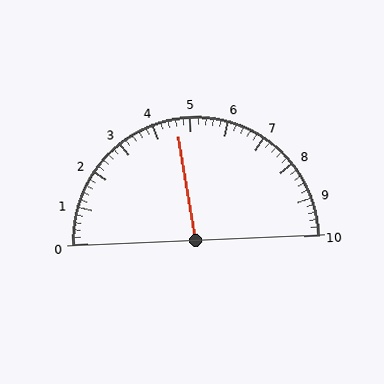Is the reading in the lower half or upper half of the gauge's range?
The reading is in the lower half of the range (0 to 10).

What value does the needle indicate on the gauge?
The needle indicates approximately 4.6.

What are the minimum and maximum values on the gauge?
The gauge ranges from 0 to 10.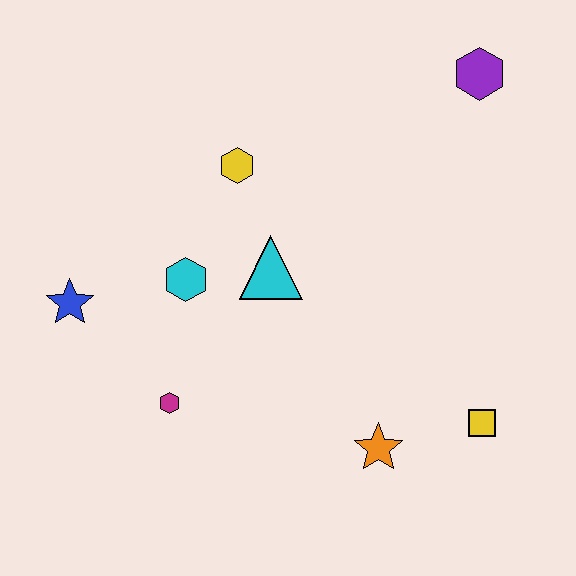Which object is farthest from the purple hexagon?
The blue star is farthest from the purple hexagon.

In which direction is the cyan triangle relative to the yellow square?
The cyan triangle is to the left of the yellow square.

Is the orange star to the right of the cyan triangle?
Yes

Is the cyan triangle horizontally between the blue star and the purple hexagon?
Yes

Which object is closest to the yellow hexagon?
The cyan triangle is closest to the yellow hexagon.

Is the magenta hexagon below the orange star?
No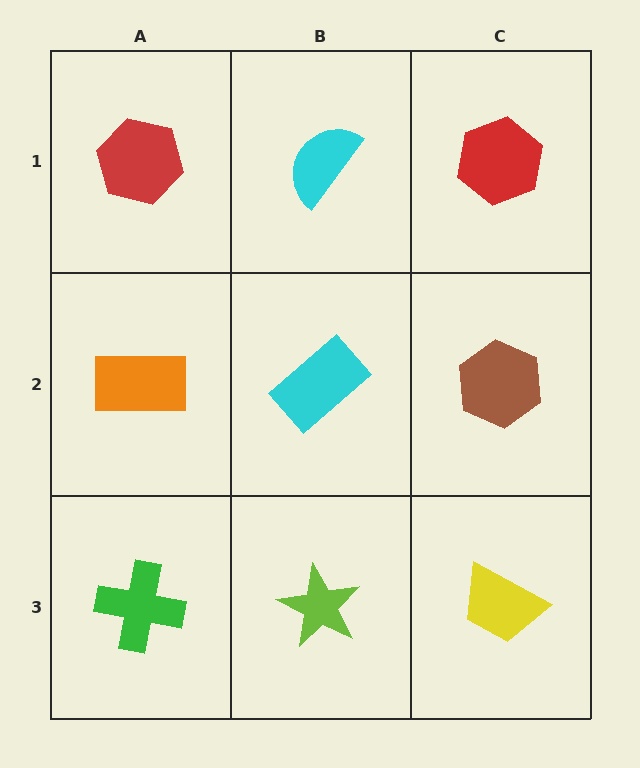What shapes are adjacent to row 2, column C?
A red hexagon (row 1, column C), a yellow trapezoid (row 3, column C), a cyan rectangle (row 2, column B).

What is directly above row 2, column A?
A red hexagon.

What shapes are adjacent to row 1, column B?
A cyan rectangle (row 2, column B), a red hexagon (row 1, column A), a red hexagon (row 1, column C).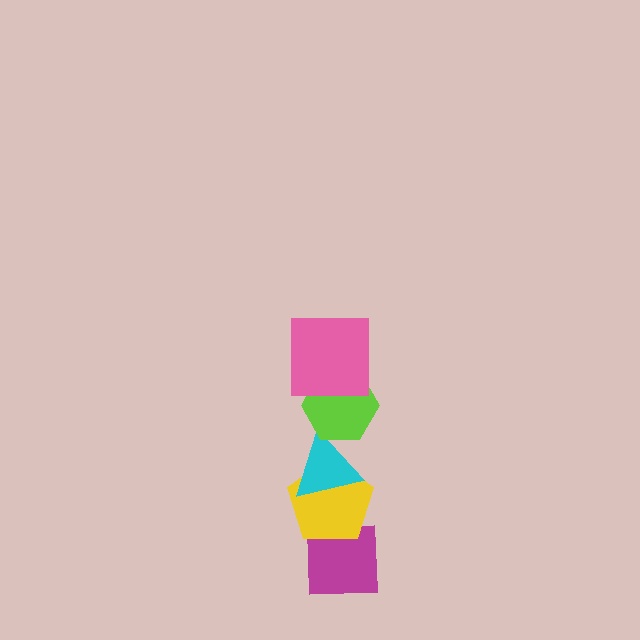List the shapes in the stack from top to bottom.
From top to bottom: the pink square, the lime hexagon, the cyan triangle, the yellow pentagon, the magenta square.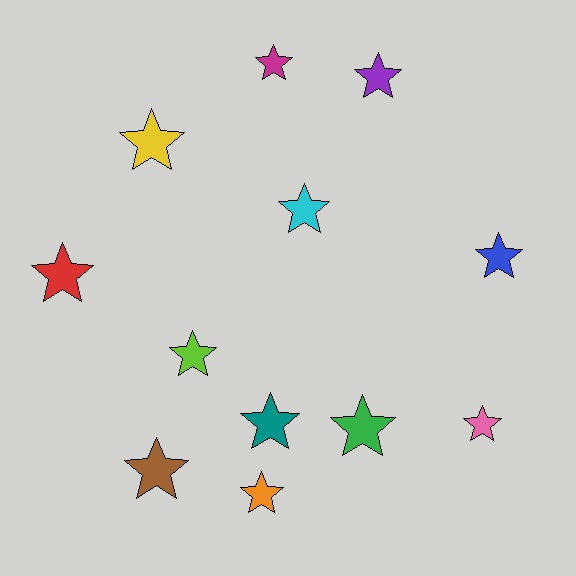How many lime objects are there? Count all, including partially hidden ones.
There is 1 lime object.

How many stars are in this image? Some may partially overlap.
There are 12 stars.